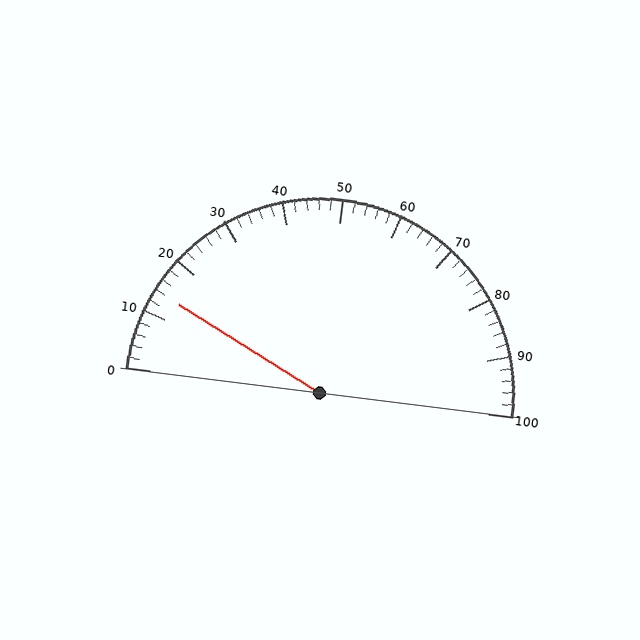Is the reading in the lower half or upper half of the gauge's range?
The reading is in the lower half of the range (0 to 100).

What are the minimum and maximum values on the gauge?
The gauge ranges from 0 to 100.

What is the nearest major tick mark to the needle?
The nearest major tick mark is 10.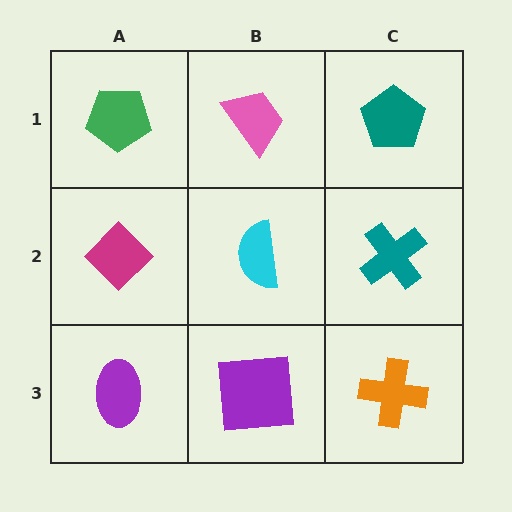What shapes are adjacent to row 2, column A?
A green pentagon (row 1, column A), a purple ellipse (row 3, column A), a cyan semicircle (row 2, column B).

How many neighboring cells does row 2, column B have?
4.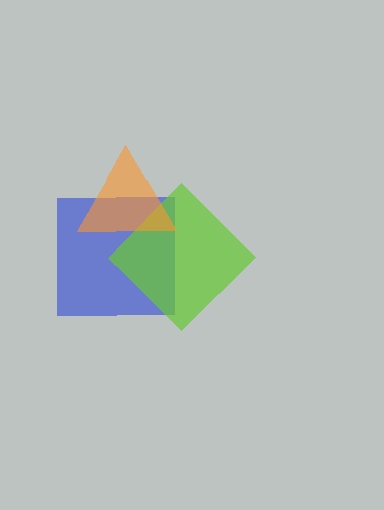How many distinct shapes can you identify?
There are 3 distinct shapes: a blue square, a lime diamond, an orange triangle.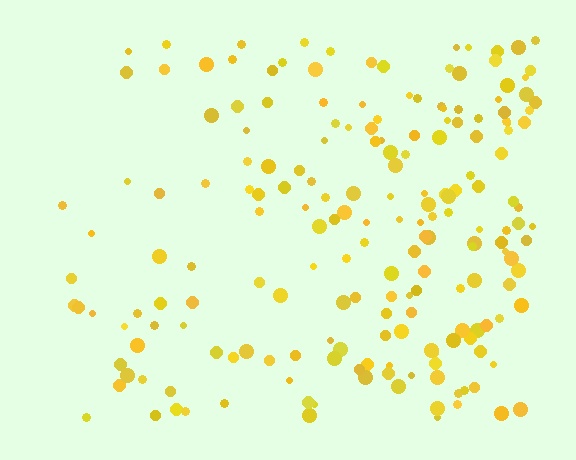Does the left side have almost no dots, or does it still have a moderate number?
Still a moderate number, just noticeably fewer than the right.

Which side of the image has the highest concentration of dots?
The right.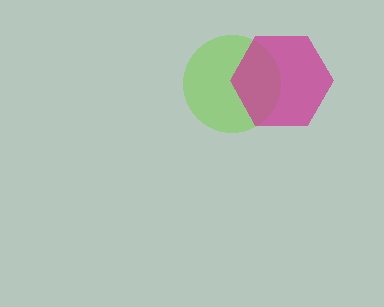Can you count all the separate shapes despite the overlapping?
Yes, there are 2 separate shapes.